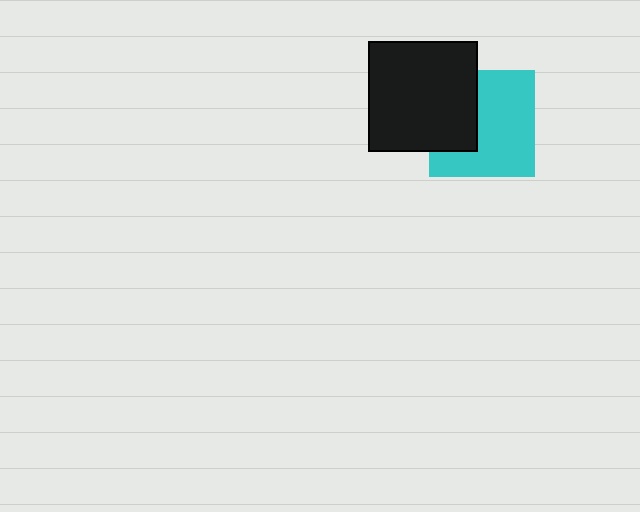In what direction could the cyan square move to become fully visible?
The cyan square could move right. That would shift it out from behind the black square entirely.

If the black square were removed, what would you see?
You would see the complete cyan square.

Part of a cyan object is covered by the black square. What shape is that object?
It is a square.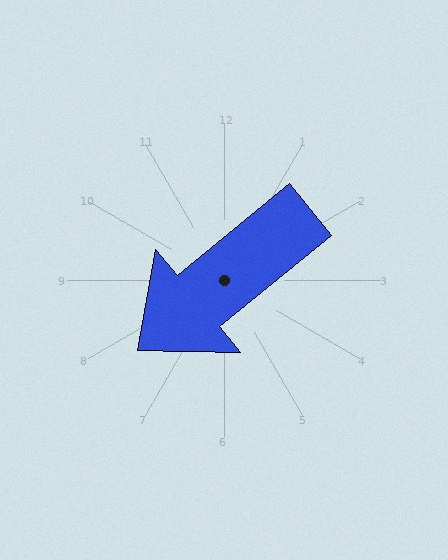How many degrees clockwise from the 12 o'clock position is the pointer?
Approximately 231 degrees.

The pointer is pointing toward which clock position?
Roughly 8 o'clock.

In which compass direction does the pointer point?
Southwest.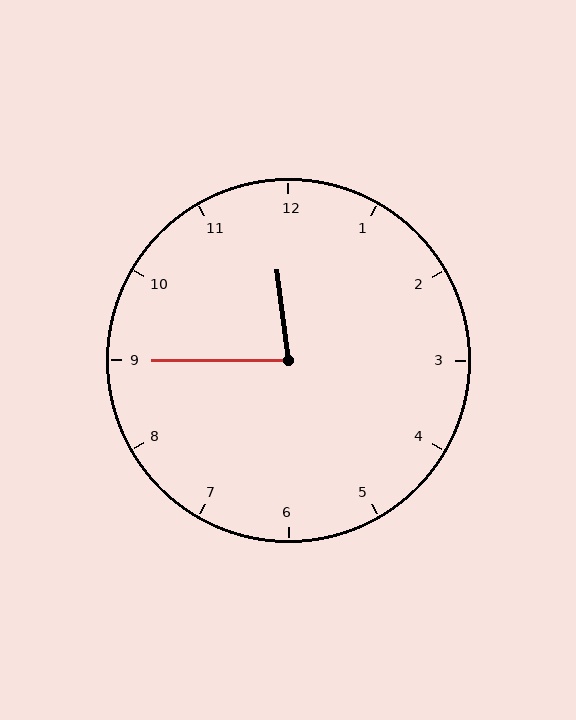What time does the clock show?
11:45.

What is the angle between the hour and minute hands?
Approximately 82 degrees.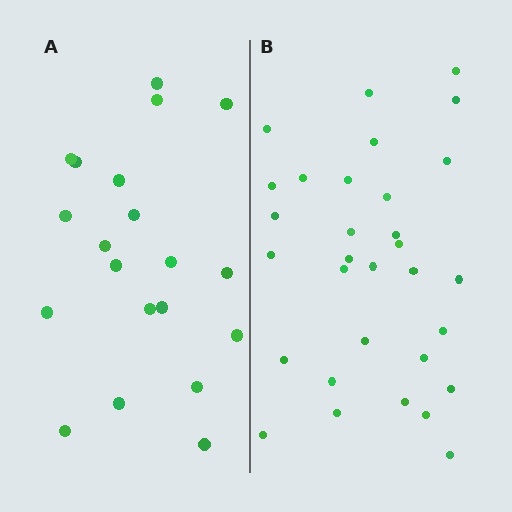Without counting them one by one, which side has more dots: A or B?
Region B (the right region) has more dots.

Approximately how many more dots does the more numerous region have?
Region B has roughly 12 or so more dots than region A.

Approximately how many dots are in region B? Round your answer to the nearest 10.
About 30 dots. (The exact count is 31, which rounds to 30.)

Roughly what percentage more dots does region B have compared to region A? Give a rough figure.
About 55% more.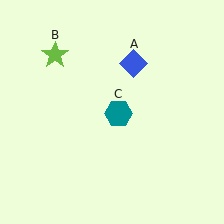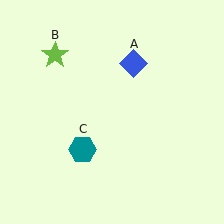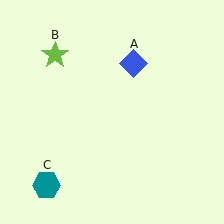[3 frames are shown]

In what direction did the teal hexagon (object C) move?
The teal hexagon (object C) moved down and to the left.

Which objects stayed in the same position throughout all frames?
Blue diamond (object A) and lime star (object B) remained stationary.